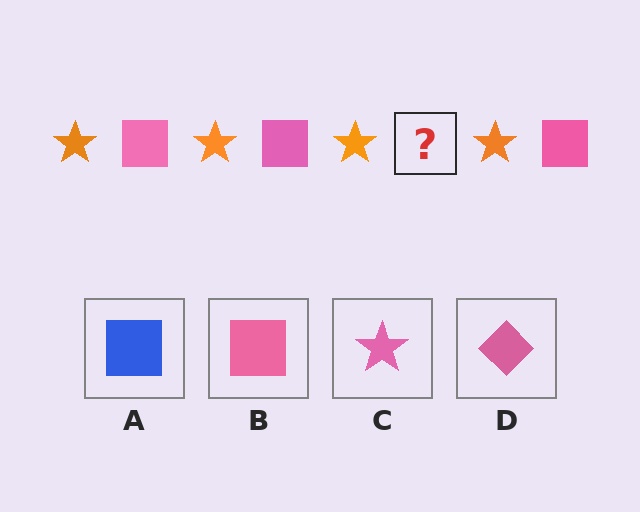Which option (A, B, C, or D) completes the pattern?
B.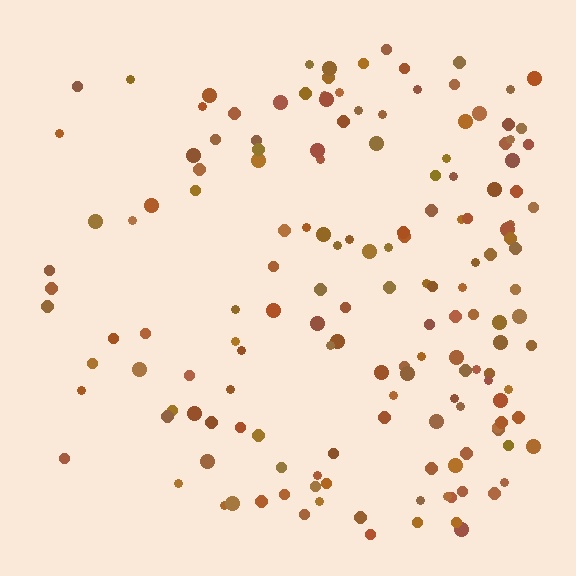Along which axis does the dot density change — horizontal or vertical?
Horizontal.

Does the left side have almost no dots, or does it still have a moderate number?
Still a moderate number, just noticeably fewer than the right.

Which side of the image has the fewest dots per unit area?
The left.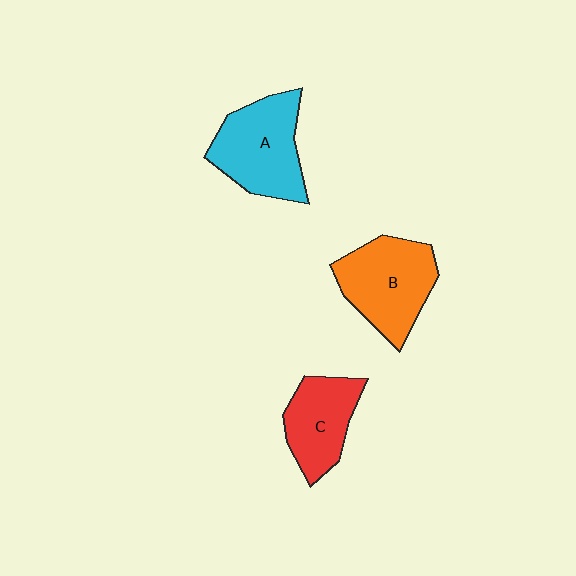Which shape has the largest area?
Shape B (orange).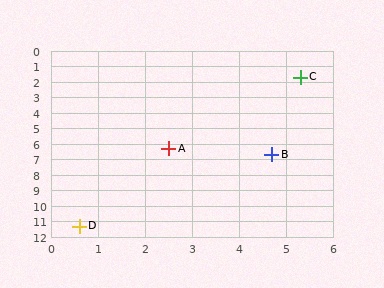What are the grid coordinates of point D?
Point D is at approximately (0.6, 11.3).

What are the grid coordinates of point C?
Point C is at approximately (5.3, 1.7).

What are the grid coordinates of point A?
Point A is at approximately (2.5, 6.3).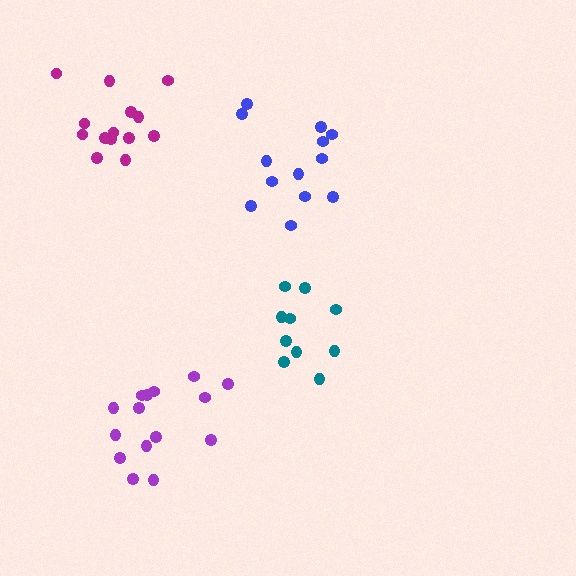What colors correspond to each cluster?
The clusters are colored: magenta, blue, teal, purple.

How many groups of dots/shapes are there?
There are 4 groups.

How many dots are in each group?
Group 1: 14 dots, Group 2: 13 dots, Group 3: 10 dots, Group 4: 15 dots (52 total).